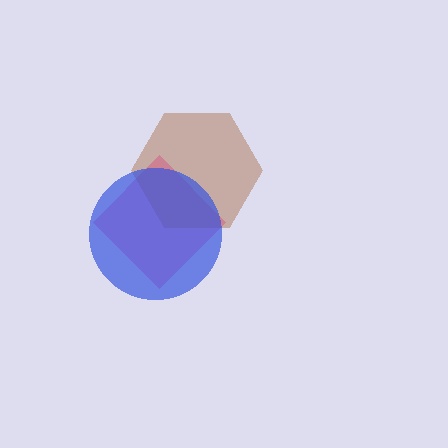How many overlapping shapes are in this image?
There are 3 overlapping shapes in the image.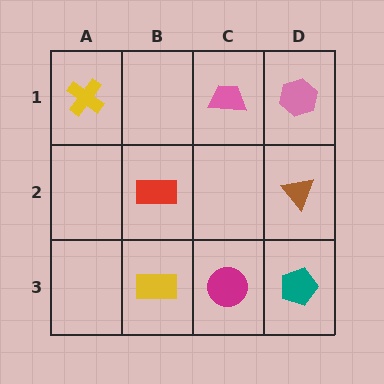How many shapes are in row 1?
3 shapes.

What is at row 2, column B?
A red rectangle.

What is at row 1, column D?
A pink hexagon.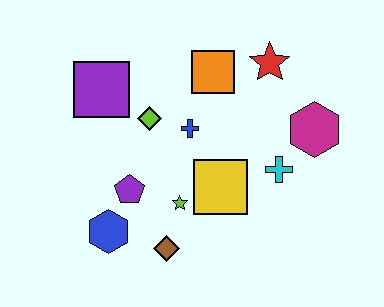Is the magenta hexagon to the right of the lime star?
Yes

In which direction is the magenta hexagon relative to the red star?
The magenta hexagon is below the red star.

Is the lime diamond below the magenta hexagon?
No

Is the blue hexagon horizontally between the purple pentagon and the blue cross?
No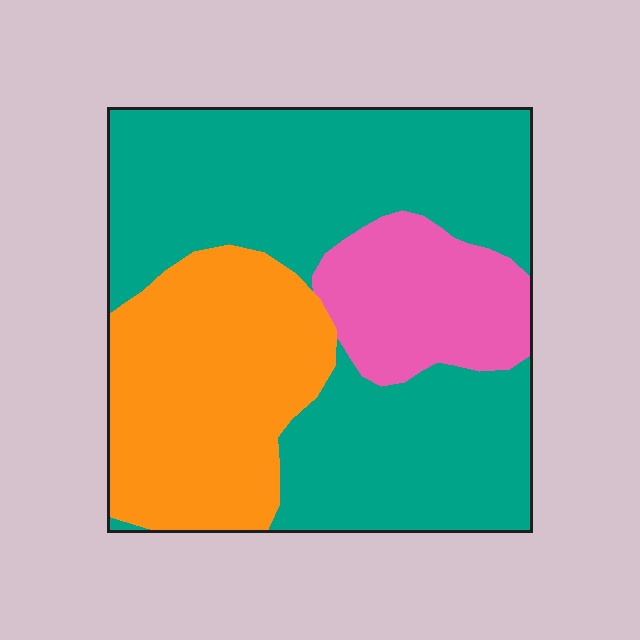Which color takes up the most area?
Teal, at roughly 55%.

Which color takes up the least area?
Pink, at roughly 15%.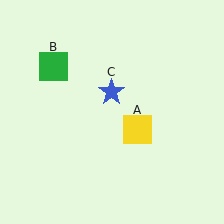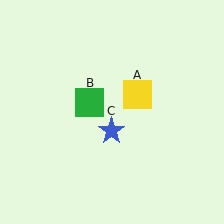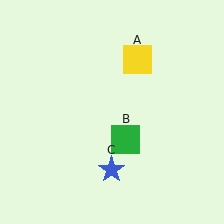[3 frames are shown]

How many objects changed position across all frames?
3 objects changed position: yellow square (object A), green square (object B), blue star (object C).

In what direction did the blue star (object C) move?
The blue star (object C) moved down.